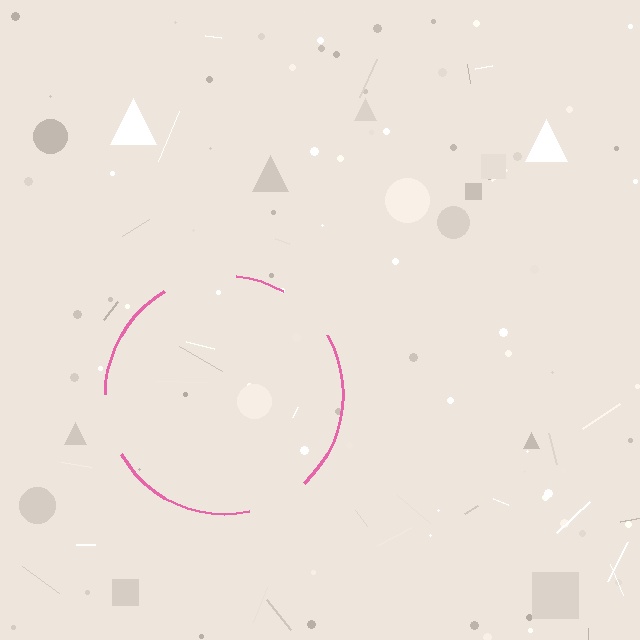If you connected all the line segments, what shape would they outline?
They would outline a circle.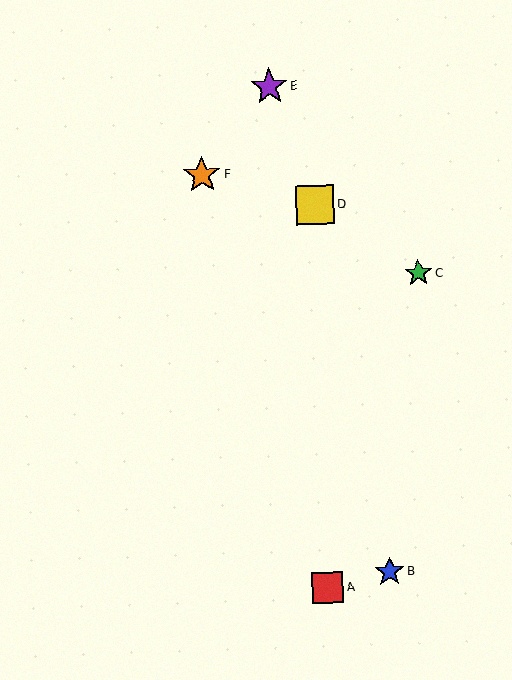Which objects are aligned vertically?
Objects A, D are aligned vertically.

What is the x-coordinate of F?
Object F is at x≈202.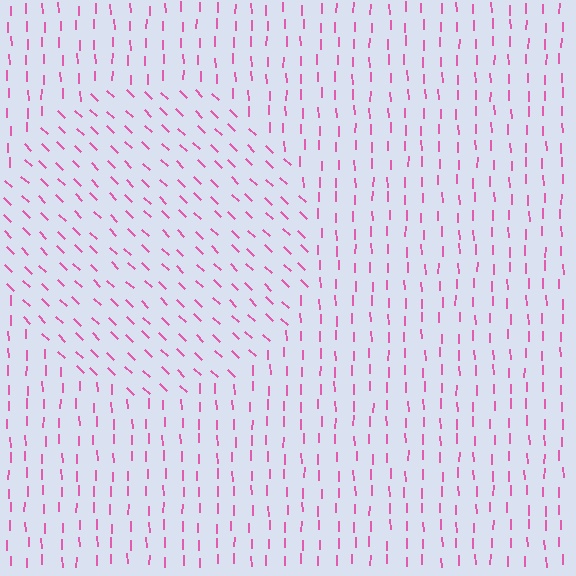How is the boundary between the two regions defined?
The boundary is defined purely by a change in line orientation (approximately 45 degrees difference). All lines are the same color and thickness.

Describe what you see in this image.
The image is filled with small pink line segments. A circle region in the image has lines oriented differently from the surrounding lines, creating a visible texture boundary.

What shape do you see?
I see a circle.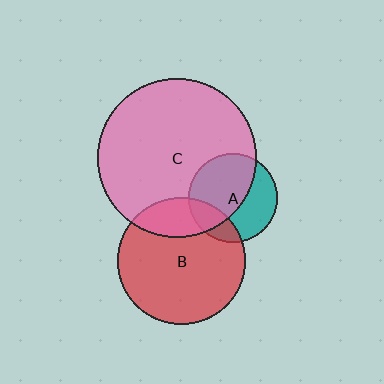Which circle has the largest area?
Circle C (pink).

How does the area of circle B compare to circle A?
Approximately 2.0 times.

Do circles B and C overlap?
Yes.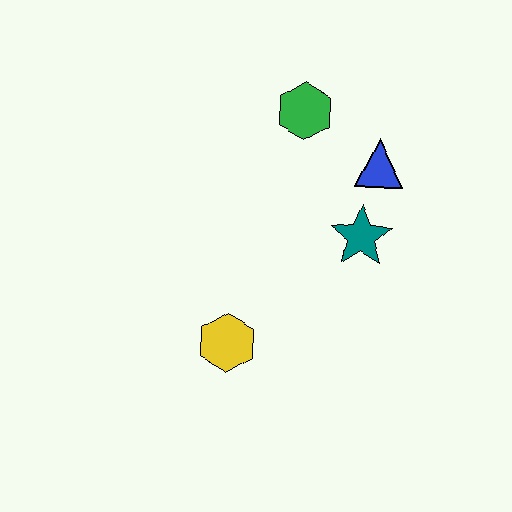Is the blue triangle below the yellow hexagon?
No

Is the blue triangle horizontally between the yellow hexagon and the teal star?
No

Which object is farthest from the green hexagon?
The yellow hexagon is farthest from the green hexagon.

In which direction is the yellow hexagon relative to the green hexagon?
The yellow hexagon is below the green hexagon.